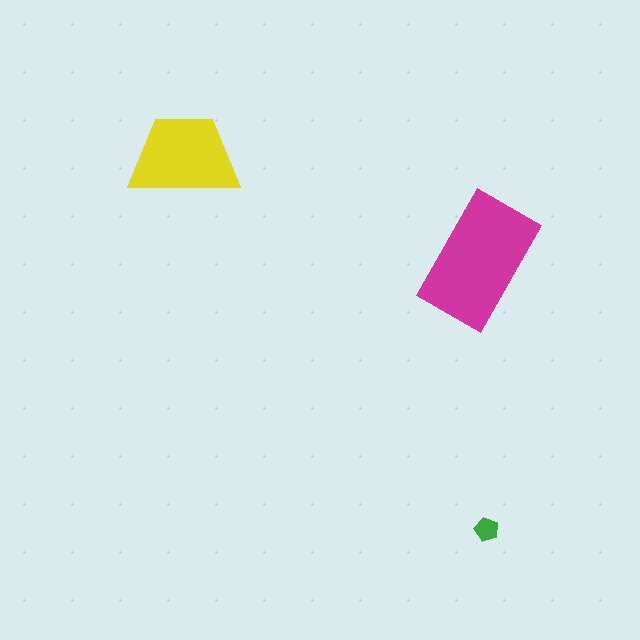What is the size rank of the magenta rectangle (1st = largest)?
1st.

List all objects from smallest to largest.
The green pentagon, the yellow trapezoid, the magenta rectangle.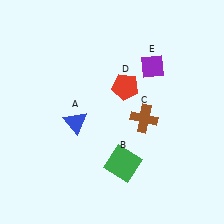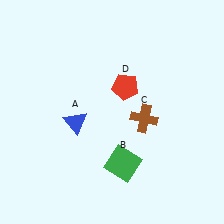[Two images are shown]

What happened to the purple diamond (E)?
The purple diamond (E) was removed in Image 2. It was in the top-right area of Image 1.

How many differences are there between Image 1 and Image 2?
There is 1 difference between the two images.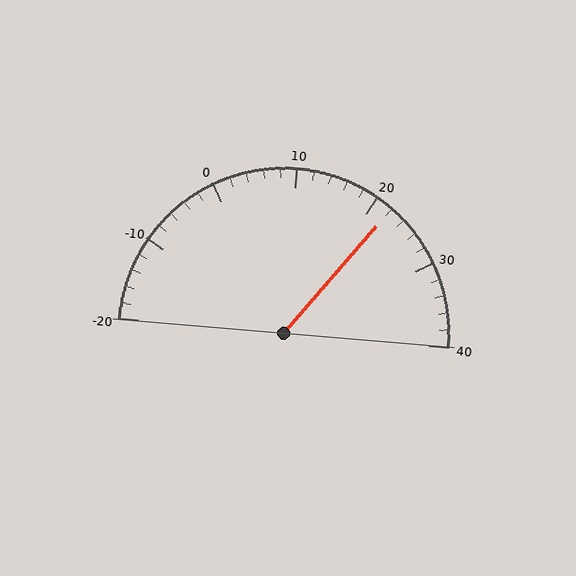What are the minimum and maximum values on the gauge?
The gauge ranges from -20 to 40.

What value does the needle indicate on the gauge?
The needle indicates approximately 22.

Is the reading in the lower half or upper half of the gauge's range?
The reading is in the upper half of the range (-20 to 40).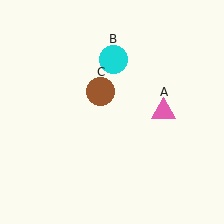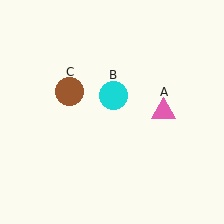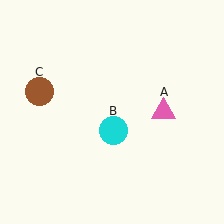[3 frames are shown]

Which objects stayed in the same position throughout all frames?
Pink triangle (object A) remained stationary.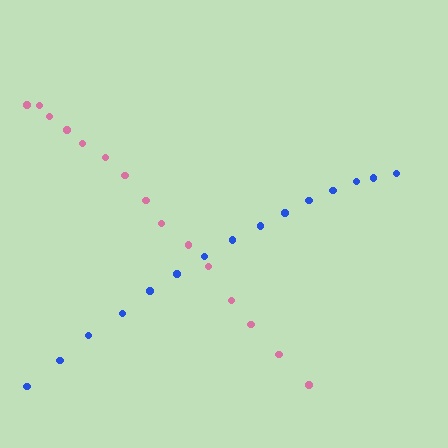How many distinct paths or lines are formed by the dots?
There are 2 distinct paths.